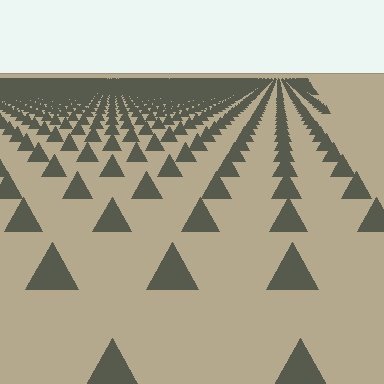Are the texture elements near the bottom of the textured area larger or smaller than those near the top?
Larger. Near the bottom, elements are closer to the viewer and appear at a bigger on-screen size.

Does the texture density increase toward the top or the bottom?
Density increases toward the top.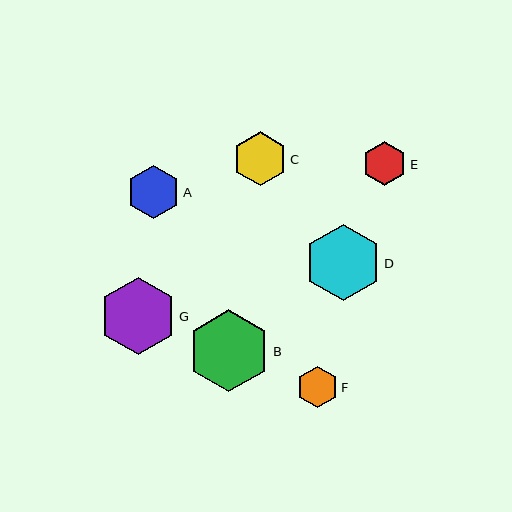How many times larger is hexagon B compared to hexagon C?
Hexagon B is approximately 1.5 times the size of hexagon C.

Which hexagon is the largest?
Hexagon B is the largest with a size of approximately 82 pixels.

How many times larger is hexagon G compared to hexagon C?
Hexagon G is approximately 1.4 times the size of hexagon C.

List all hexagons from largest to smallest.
From largest to smallest: B, G, D, C, A, E, F.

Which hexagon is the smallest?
Hexagon F is the smallest with a size of approximately 42 pixels.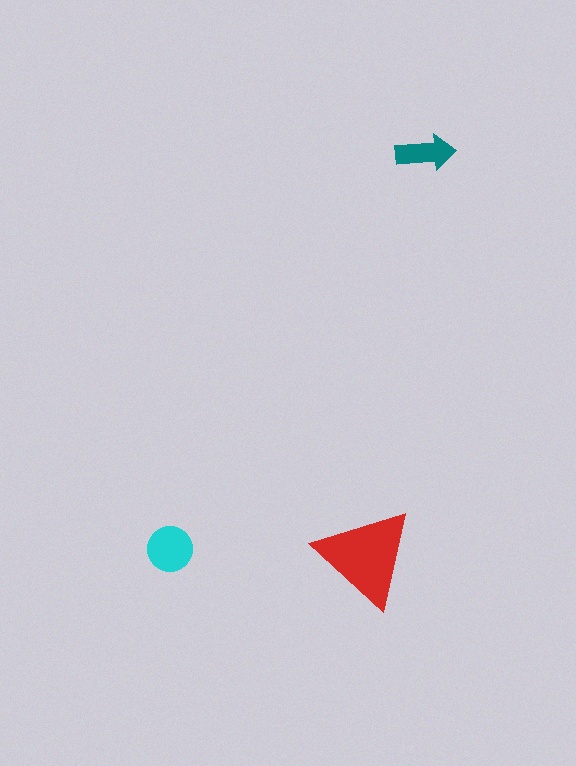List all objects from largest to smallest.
The red triangle, the cyan circle, the teal arrow.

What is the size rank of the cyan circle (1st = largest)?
2nd.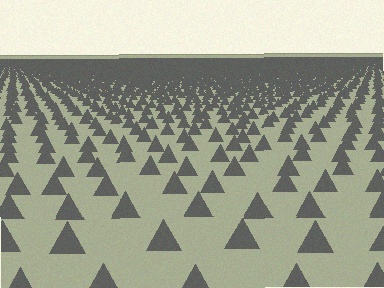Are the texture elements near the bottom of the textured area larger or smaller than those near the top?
Larger. Near the bottom, elements are closer to the viewer and appear at a bigger on-screen size.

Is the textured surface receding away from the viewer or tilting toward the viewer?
The surface is receding away from the viewer. Texture elements get smaller and denser toward the top.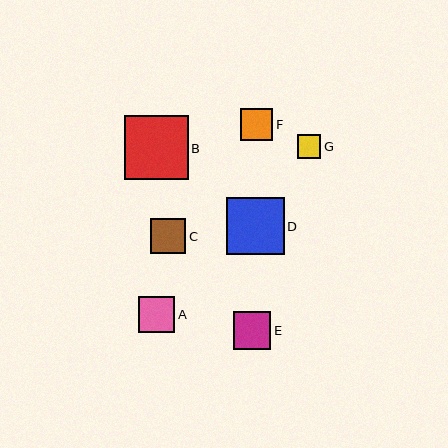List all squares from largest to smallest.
From largest to smallest: B, D, E, A, C, F, G.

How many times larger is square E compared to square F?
Square E is approximately 1.2 times the size of square F.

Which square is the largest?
Square B is the largest with a size of approximately 64 pixels.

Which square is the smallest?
Square G is the smallest with a size of approximately 24 pixels.